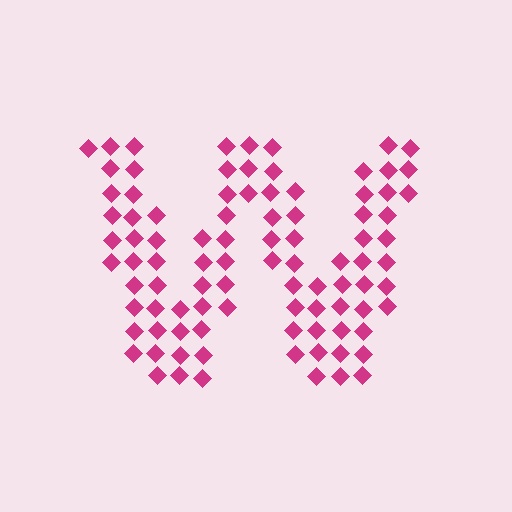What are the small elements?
The small elements are diamonds.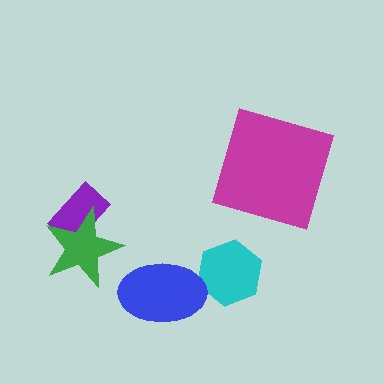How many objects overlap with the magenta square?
0 objects overlap with the magenta square.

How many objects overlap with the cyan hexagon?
1 object overlaps with the cyan hexagon.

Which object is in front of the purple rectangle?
The green star is in front of the purple rectangle.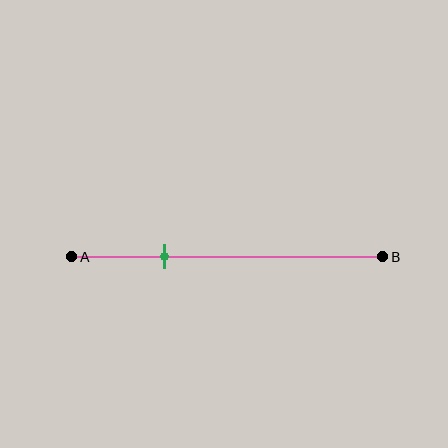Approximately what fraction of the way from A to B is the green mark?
The green mark is approximately 30% of the way from A to B.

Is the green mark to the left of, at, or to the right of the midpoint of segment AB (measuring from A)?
The green mark is to the left of the midpoint of segment AB.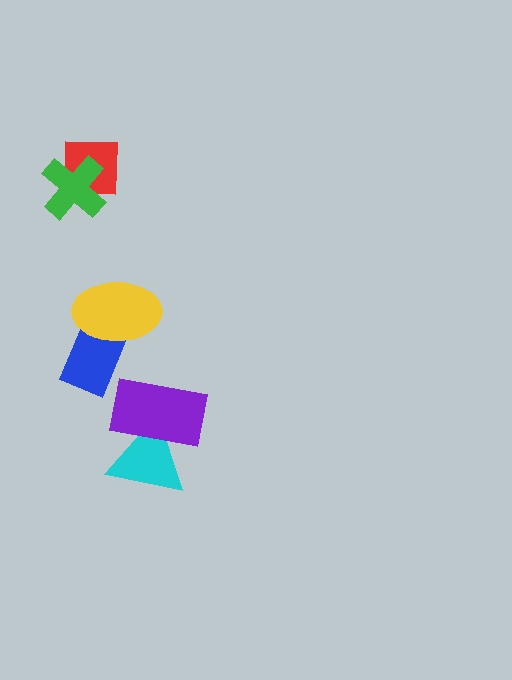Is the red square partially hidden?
Yes, it is partially covered by another shape.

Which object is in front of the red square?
The green cross is in front of the red square.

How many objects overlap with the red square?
1 object overlaps with the red square.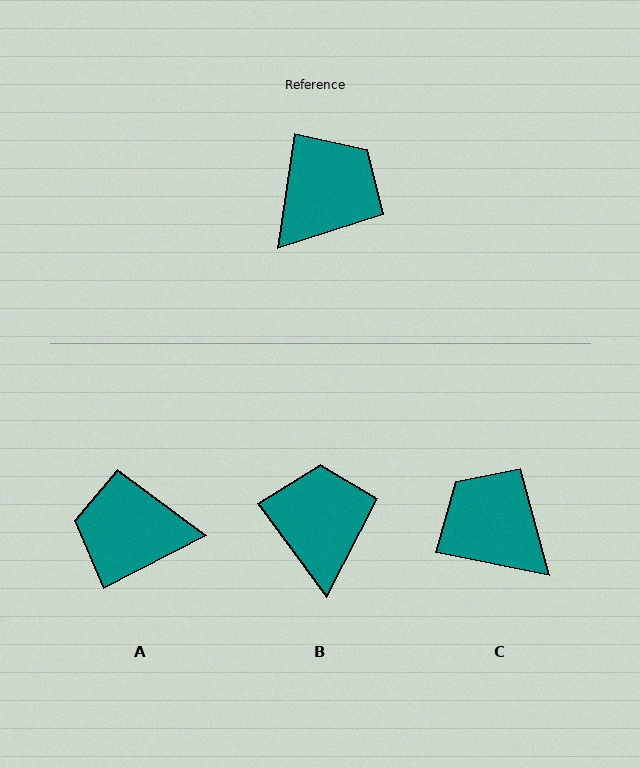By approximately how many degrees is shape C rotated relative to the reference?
Approximately 87 degrees counter-clockwise.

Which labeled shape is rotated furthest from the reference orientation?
A, about 126 degrees away.